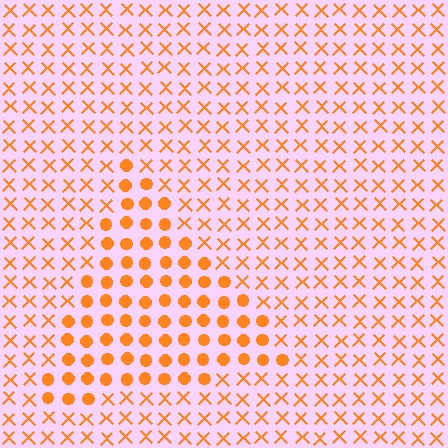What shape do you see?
I see a triangle.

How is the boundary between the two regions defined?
The boundary is defined by a change in element shape: circles inside vs. X marks outside. All elements share the same color and spacing.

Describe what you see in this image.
The image is filled with small orange elements arranged in a uniform grid. A triangle-shaped region contains circles, while the surrounding area contains X marks. The boundary is defined purely by the change in element shape.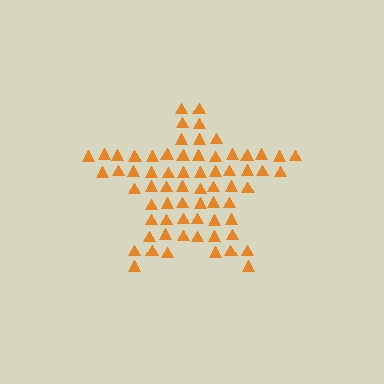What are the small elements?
The small elements are triangles.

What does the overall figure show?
The overall figure shows a star.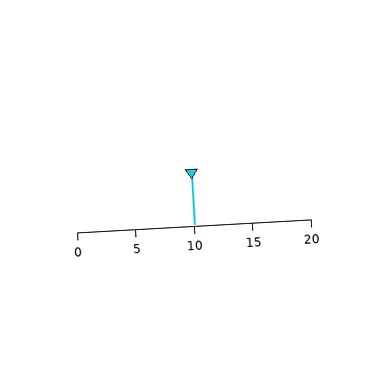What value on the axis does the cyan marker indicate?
The marker indicates approximately 10.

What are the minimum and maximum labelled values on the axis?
The axis runs from 0 to 20.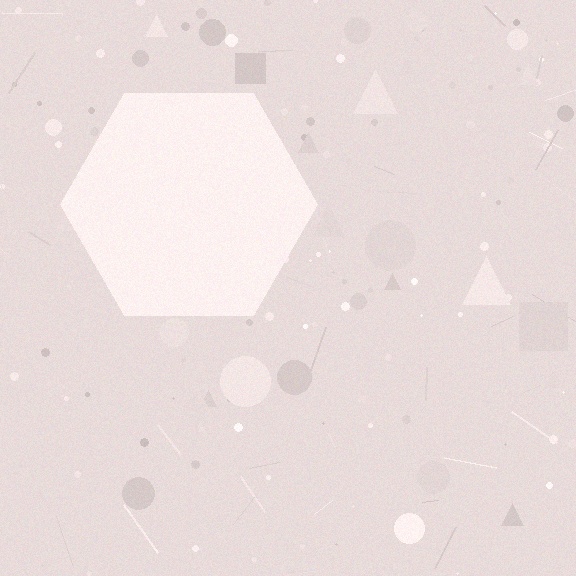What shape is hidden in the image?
A hexagon is hidden in the image.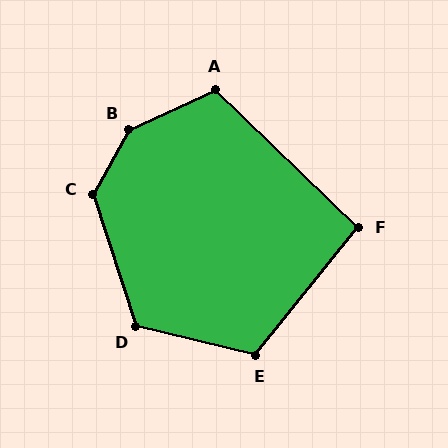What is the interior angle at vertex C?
Approximately 133 degrees (obtuse).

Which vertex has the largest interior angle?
B, at approximately 143 degrees.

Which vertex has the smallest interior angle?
F, at approximately 95 degrees.